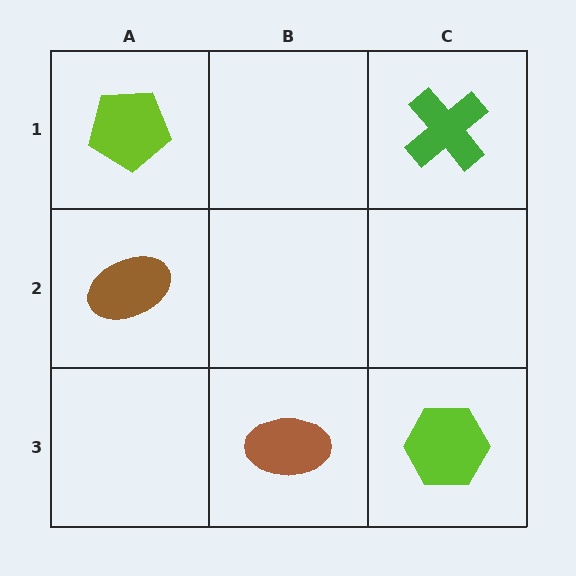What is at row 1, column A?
A lime pentagon.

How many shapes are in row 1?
2 shapes.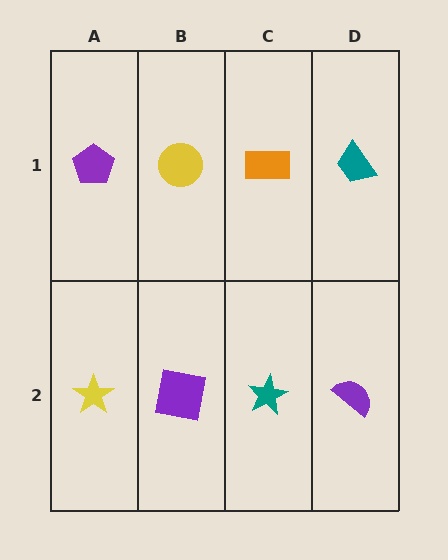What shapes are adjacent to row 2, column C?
An orange rectangle (row 1, column C), a purple square (row 2, column B), a purple semicircle (row 2, column D).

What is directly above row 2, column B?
A yellow circle.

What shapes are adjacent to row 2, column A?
A purple pentagon (row 1, column A), a purple square (row 2, column B).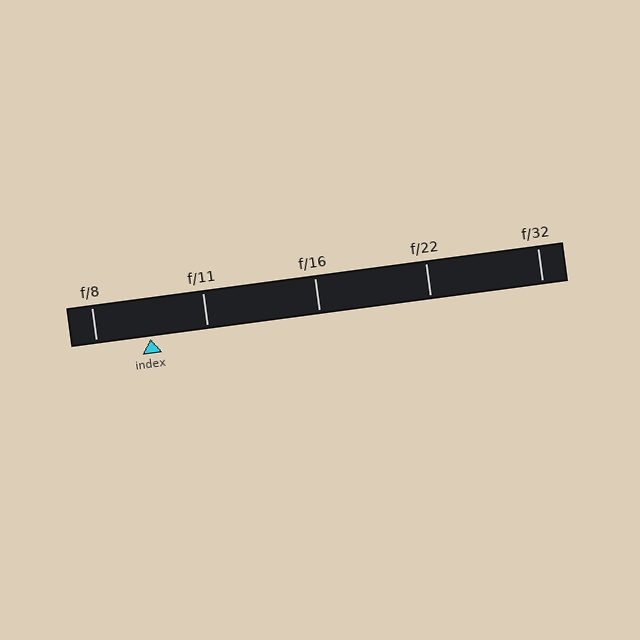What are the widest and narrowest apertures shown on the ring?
The widest aperture shown is f/8 and the narrowest is f/32.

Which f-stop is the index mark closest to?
The index mark is closest to f/8.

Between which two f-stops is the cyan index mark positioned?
The index mark is between f/8 and f/11.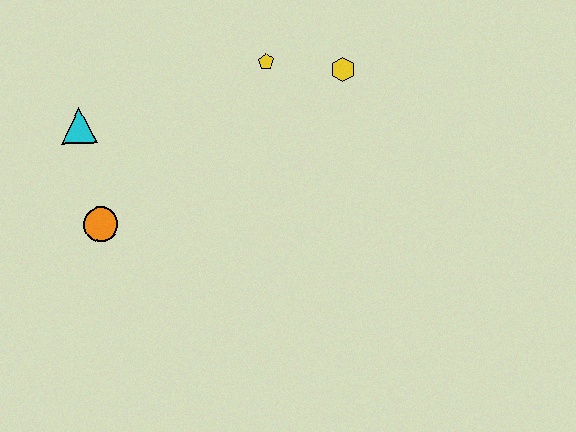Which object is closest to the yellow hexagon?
The yellow pentagon is closest to the yellow hexagon.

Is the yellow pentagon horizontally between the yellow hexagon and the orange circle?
Yes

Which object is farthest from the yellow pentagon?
The orange circle is farthest from the yellow pentagon.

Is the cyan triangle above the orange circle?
Yes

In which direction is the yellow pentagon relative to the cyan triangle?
The yellow pentagon is to the right of the cyan triangle.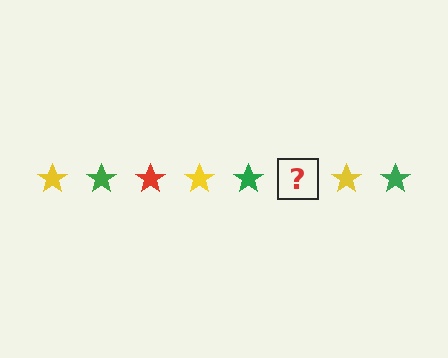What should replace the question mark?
The question mark should be replaced with a red star.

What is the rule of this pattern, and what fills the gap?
The rule is that the pattern cycles through yellow, green, red stars. The gap should be filled with a red star.